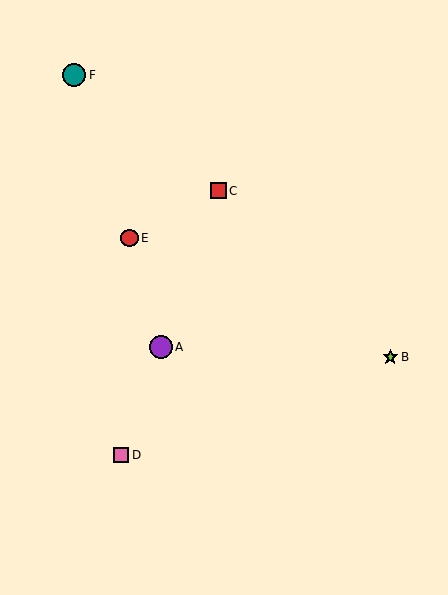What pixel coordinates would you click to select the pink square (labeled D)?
Click at (121, 455) to select the pink square D.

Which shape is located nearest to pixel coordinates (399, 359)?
The lime star (labeled B) at (390, 357) is nearest to that location.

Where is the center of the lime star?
The center of the lime star is at (390, 357).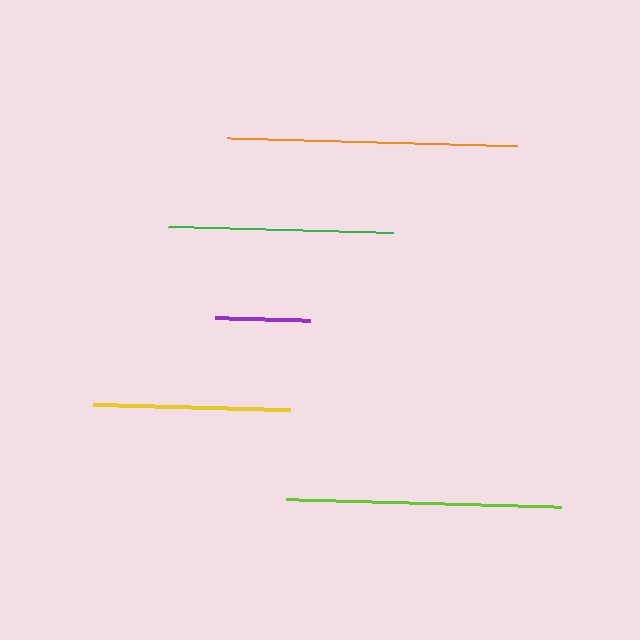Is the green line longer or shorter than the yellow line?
The green line is longer than the yellow line.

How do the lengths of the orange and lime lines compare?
The orange and lime lines are approximately the same length.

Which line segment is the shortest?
The purple line is the shortest at approximately 96 pixels.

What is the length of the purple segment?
The purple segment is approximately 96 pixels long.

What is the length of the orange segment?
The orange segment is approximately 290 pixels long.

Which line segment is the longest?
The orange line is the longest at approximately 290 pixels.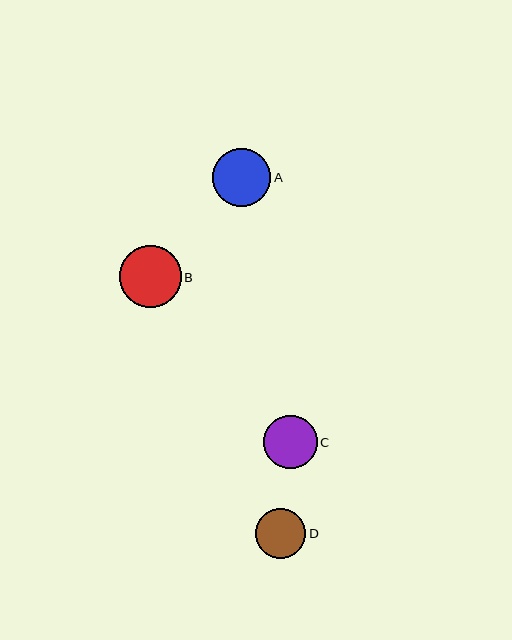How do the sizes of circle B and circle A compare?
Circle B and circle A are approximately the same size.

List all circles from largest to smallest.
From largest to smallest: B, A, C, D.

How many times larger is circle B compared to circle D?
Circle B is approximately 1.2 times the size of circle D.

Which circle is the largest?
Circle B is the largest with a size of approximately 62 pixels.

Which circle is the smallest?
Circle D is the smallest with a size of approximately 50 pixels.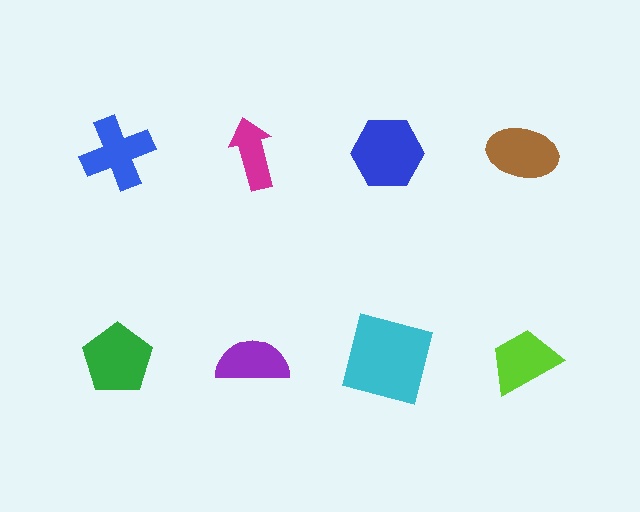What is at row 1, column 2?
A magenta arrow.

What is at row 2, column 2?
A purple semicircle.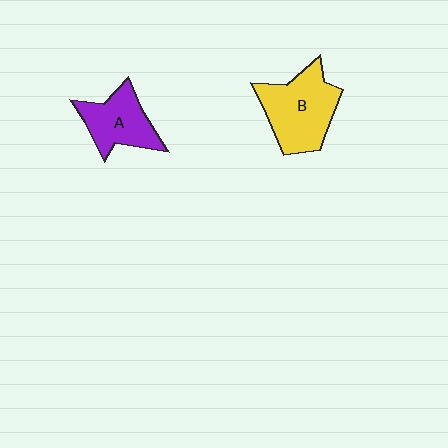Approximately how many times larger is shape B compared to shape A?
Approximately 1.4 times.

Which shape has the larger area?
Shape B (yellow).